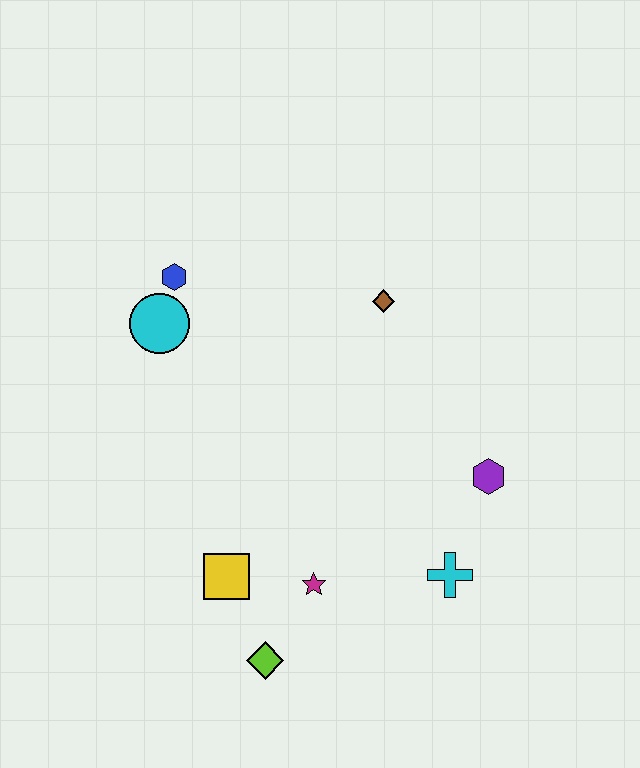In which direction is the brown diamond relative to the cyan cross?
The brown diamond is above the cyan cross.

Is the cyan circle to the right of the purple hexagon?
No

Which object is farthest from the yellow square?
The brown diamond is farthest from the yellow square.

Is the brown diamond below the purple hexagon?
No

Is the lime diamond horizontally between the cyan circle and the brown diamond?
Yes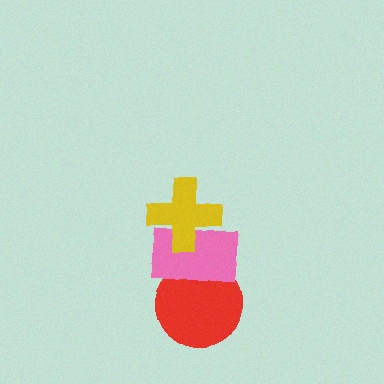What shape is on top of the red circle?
The pink rectangle is on top of the red circle.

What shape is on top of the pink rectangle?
The yellow cross is on top of the pink rectangle.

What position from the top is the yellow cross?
The yellow cross is 1st from the top.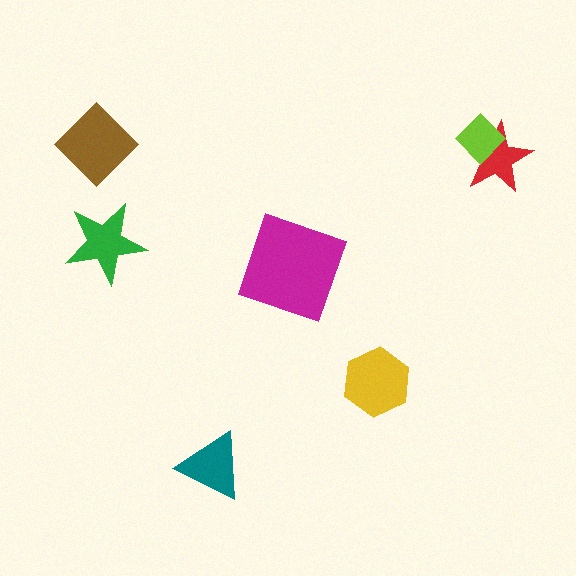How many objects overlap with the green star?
0 objects overlap with the green star.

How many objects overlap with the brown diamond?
0 objects overlap with the brown diamond.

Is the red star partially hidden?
Yes, it is partially covered by another shape.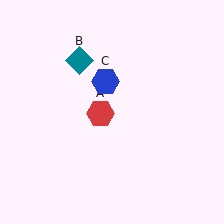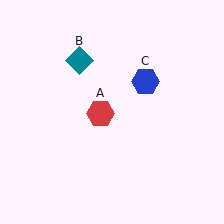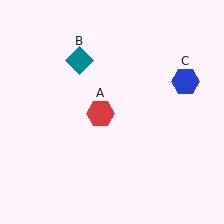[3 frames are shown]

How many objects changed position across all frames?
1 object changed position: blue hexagon (object C).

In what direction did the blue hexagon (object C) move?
The blue hexagon (object C) moved right.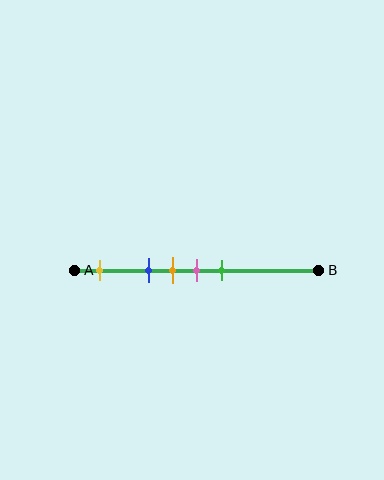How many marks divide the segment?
There are 5 marks dividing the segment.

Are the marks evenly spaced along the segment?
No, the marks are not evenly spaced.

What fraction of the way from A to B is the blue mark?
The blue mark is approximately 30% (0.3) of the way from A to B.